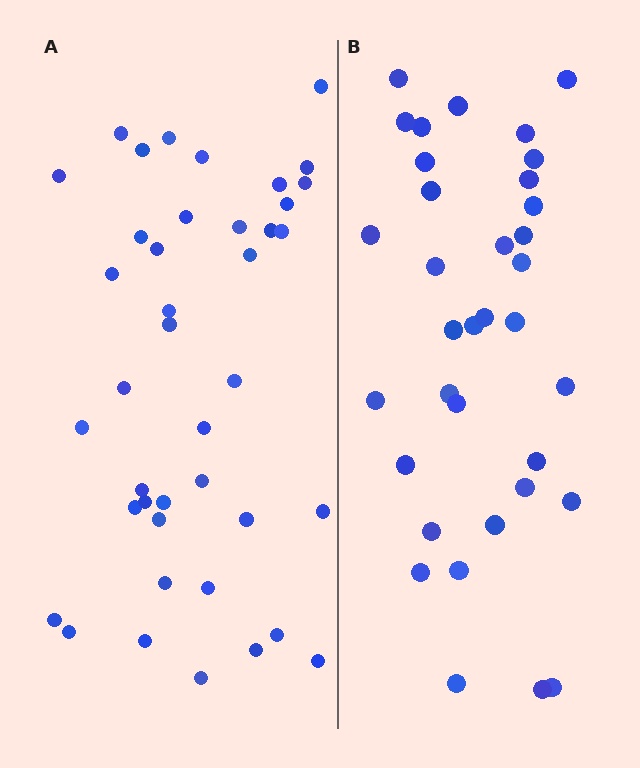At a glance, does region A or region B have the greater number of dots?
Region A (the left region) has more dots.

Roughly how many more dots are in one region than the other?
Region A has about 6 more dots than region B.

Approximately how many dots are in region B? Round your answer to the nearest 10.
About 40 dots. (The exact count is 35, which rounds to 40.)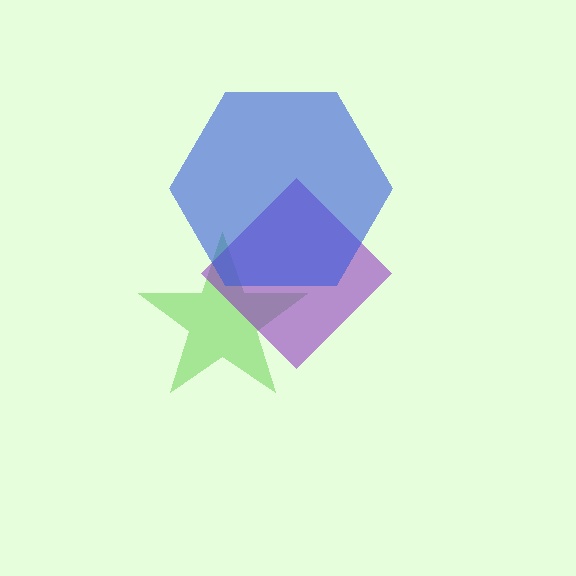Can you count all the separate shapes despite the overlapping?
Yes, there are 3 separate shapes.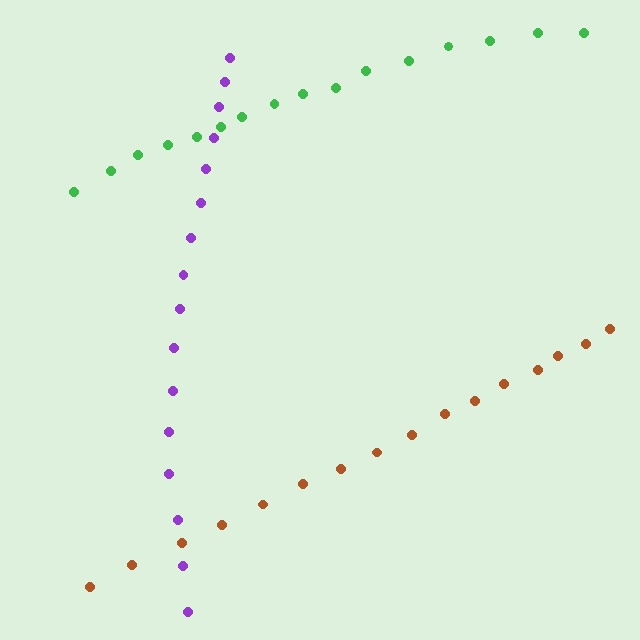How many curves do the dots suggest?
There are 3 distinct paths.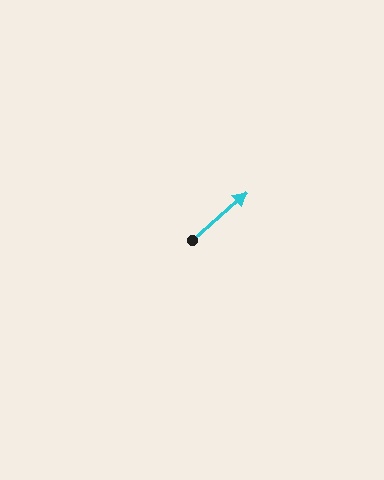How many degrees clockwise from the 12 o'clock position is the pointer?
Approximately 49 degrees.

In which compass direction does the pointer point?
Northeast.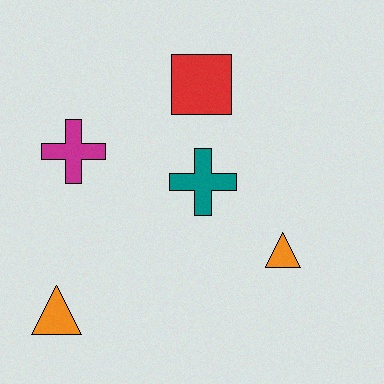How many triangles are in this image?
There are 2 triangles.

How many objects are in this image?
There are 5 objects.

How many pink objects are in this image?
There are no pink objects.